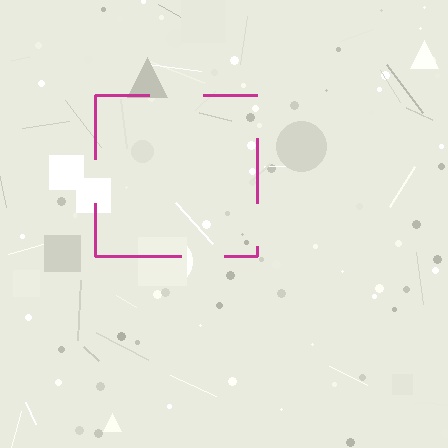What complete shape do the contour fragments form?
The contour fragments form a square.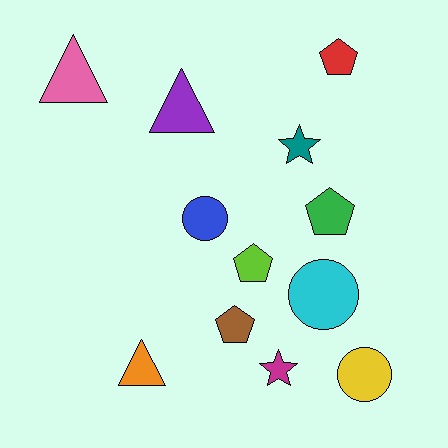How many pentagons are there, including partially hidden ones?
There are 4 pentagons.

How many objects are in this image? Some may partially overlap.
There are 12 objects.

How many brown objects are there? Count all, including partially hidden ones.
There is 1 brown object.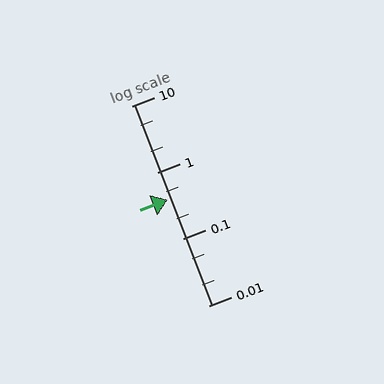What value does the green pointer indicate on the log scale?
The pointer indicates approximately 0.39.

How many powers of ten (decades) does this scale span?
The scale spans 3 decades, from 0.01 to 10.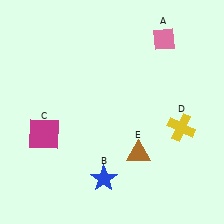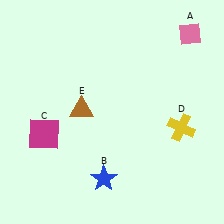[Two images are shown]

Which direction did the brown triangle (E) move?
The brown triangle (E) moved left.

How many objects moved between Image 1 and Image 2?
2 objects moved between the two images.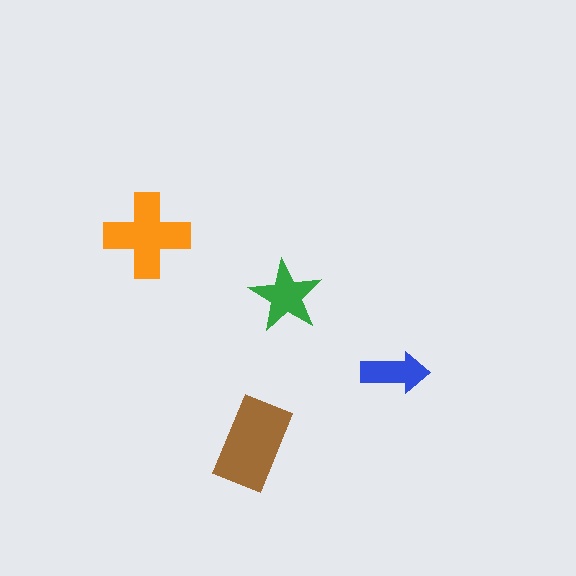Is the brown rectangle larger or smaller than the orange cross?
Larger.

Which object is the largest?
The brown rectangle.